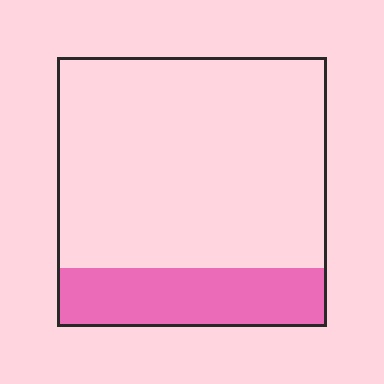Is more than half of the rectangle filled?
No.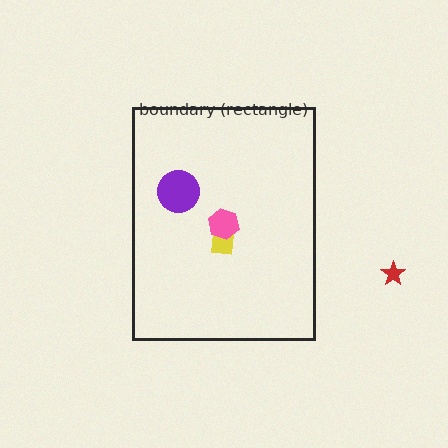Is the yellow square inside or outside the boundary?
Inside.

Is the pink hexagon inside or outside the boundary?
Inside.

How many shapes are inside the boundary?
3 inside, 1 outside.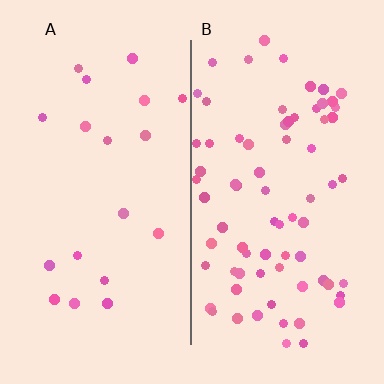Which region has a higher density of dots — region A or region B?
B (the right).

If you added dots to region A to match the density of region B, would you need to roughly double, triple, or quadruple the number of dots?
Approximately quadruple.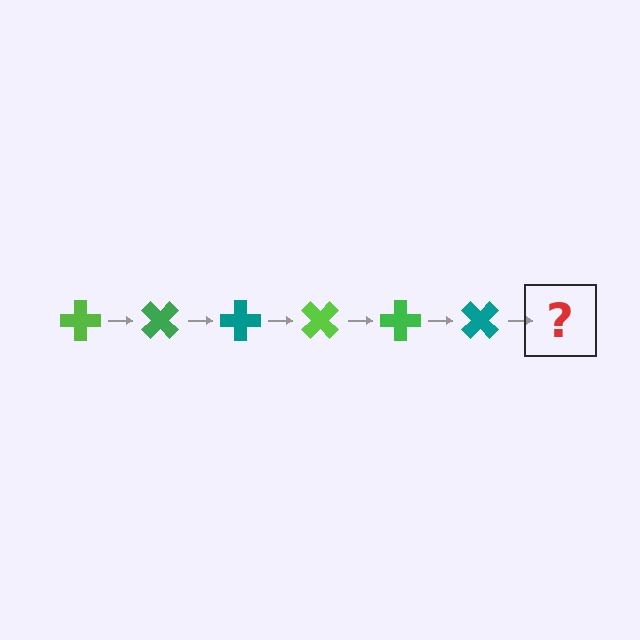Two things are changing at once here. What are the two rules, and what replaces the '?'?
The two rules are that it rotates 45 degrees each step and the color cycles through lime, green, and teal. The '?' should be a lime cross, rotated 270 degrees from the start.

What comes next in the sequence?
The next element should be a lime cross, rotated 270 degrees from the start.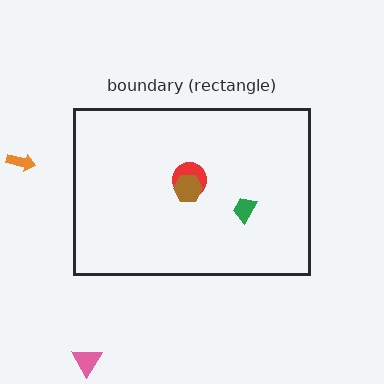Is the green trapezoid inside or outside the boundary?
Inside.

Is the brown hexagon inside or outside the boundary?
Inside.